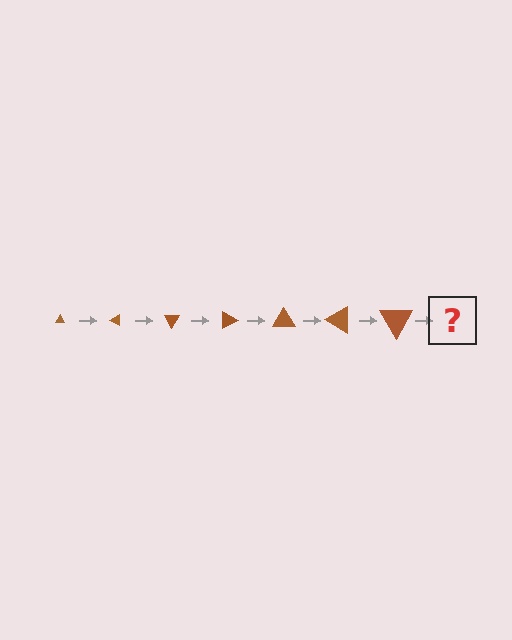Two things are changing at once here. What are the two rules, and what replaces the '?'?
The two rules are that the triangle grows larger each step and it rotates 30 degrees each step. The '?' should be a triangle, larger than the previous one and rotated 210 degrees from the start.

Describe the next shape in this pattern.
It should be a triangle, larger than the previous one and rotated 210 degrees from the start.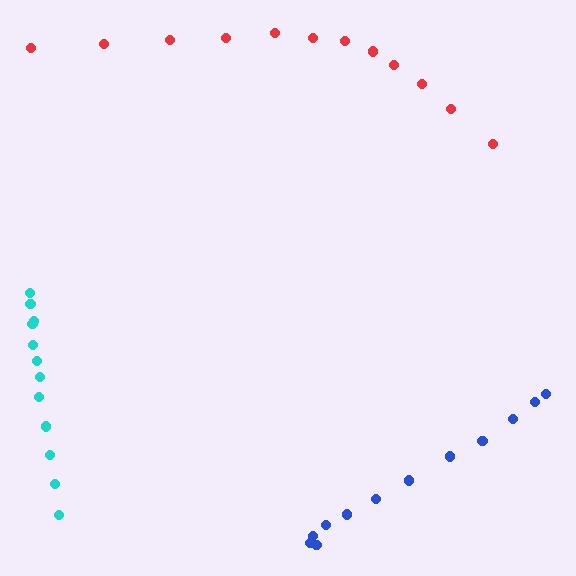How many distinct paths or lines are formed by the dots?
There are 3 distinct paths.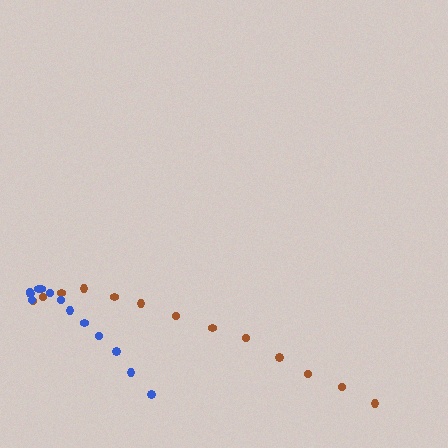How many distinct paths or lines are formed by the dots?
There are 2 distinct paths.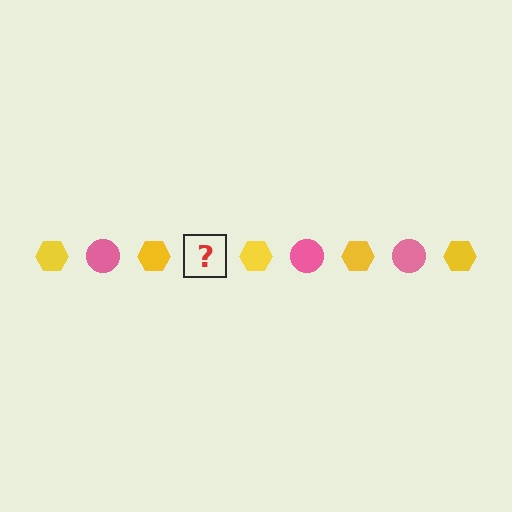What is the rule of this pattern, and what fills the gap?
The rule is that the pattern alternates between yellow hexagon and pink circle. The gap should be filled with a pink circle.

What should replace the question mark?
The question mark should be replaced with a pink circle.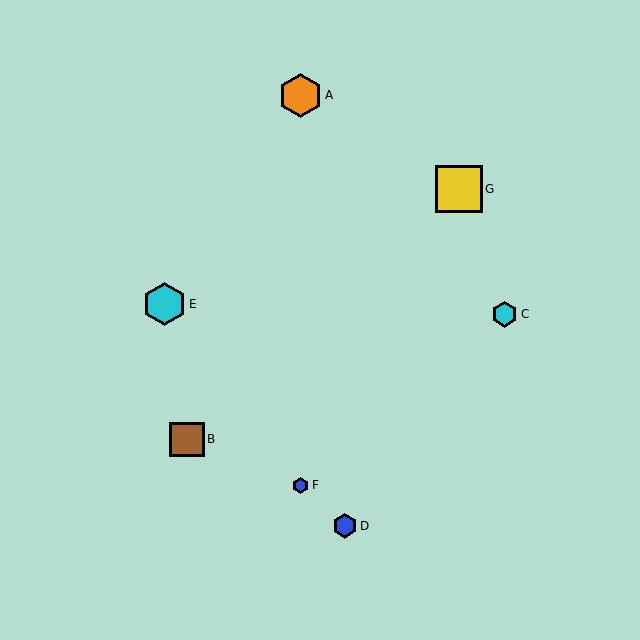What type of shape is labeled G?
Shape G is a yellow square.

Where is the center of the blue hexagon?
The center of the blue hexagon is at (301, 485).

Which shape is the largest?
The yellow square (labeled G) is the largest.